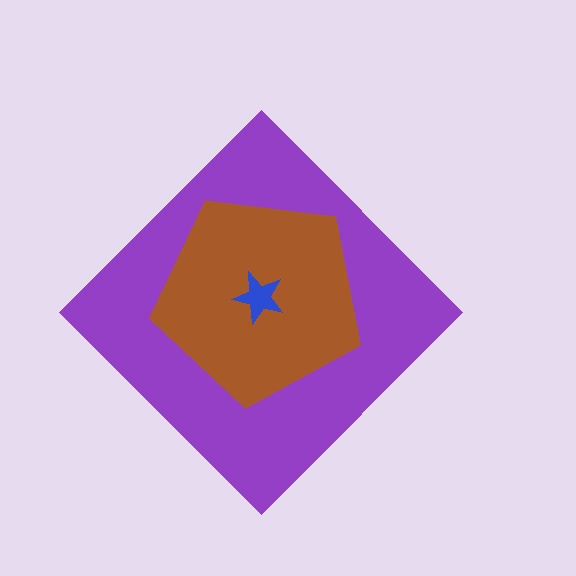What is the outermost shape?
The purple diamond.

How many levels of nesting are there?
3.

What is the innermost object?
The blue star.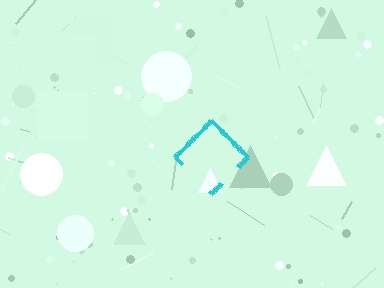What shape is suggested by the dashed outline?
The dashed outline suggests a diamond.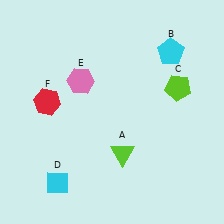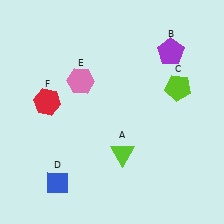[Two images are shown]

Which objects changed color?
B changed from cyan to purple. D changed from cyan to blue.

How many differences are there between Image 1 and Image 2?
There are 2 differences between the two images.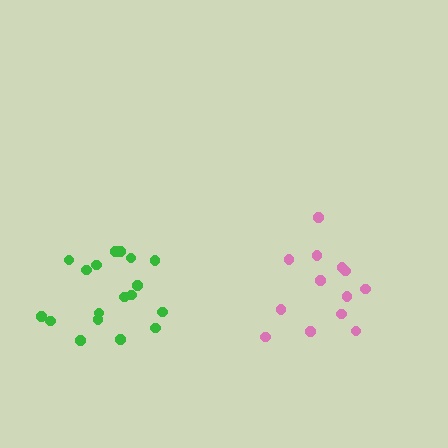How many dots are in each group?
Group 1: 13 dots, Group 2: 18 dots (31 total).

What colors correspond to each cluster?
The clusters are colored: pink, green.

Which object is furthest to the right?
The pink cluster is rightmost.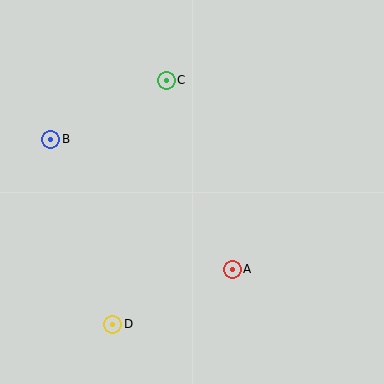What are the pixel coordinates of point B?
Point B is at (51, 139).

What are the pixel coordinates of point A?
Point A is at (232, 269).